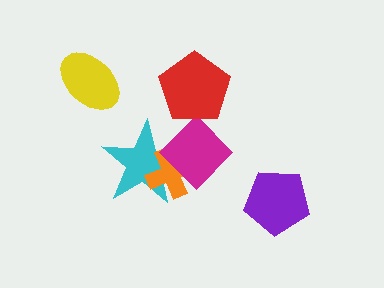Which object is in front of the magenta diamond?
The red pentagon is in front of the magenta diamond.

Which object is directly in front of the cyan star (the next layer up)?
The orange cross is directly in front of the cyan star.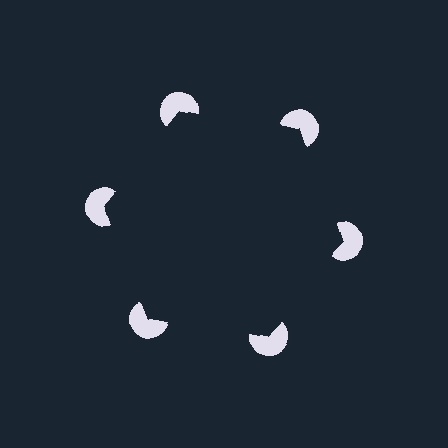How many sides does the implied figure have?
6 sides.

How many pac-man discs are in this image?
There are 6 — one at each vertex of the illusory hexagon.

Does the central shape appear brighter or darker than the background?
It typically appears slightly darker than the background, even though no actual brightness change is drawn.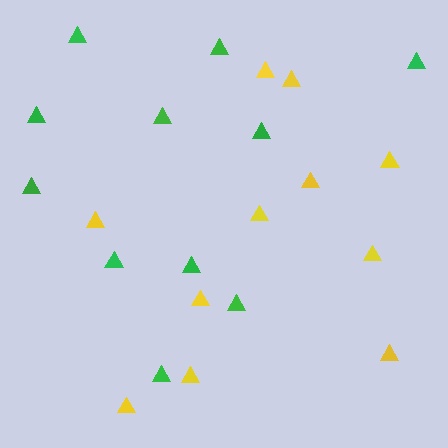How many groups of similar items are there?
There are 2 groups: one group of yellow triangles (11) and one group of green triangles (11).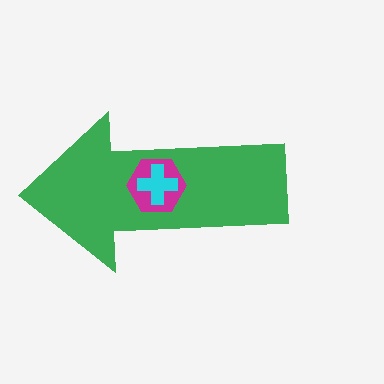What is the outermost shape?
The green arrow.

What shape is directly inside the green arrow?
The magenta hexagon.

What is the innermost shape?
The cyan cross.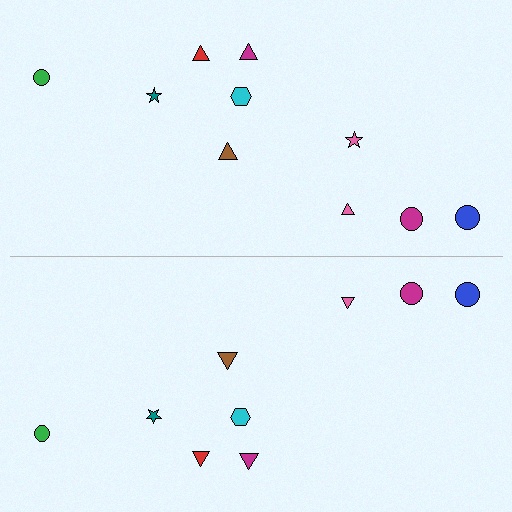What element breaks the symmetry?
A pink star is missing from the bottom side.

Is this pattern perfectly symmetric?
No, the pattern is not perfectly symmetric. A pink star is missing from the bottom side.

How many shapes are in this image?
There are 19 shapes in this image.